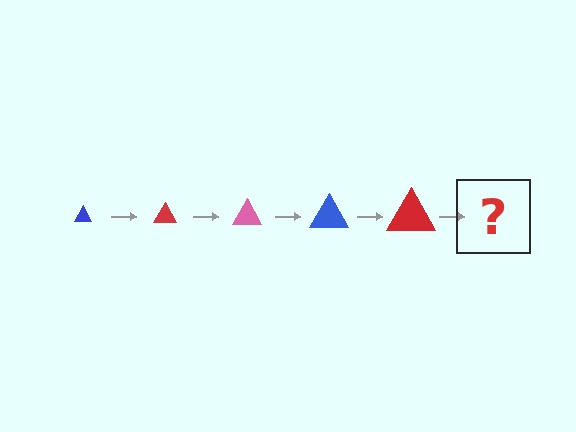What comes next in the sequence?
The next element should be a pink triangle, larger than the previous one.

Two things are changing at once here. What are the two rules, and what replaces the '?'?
The two rules are that the triangle grows larger each step and the color cycles through blue, red, and pink. The '?' should be a pink triangle, larger than the previous one.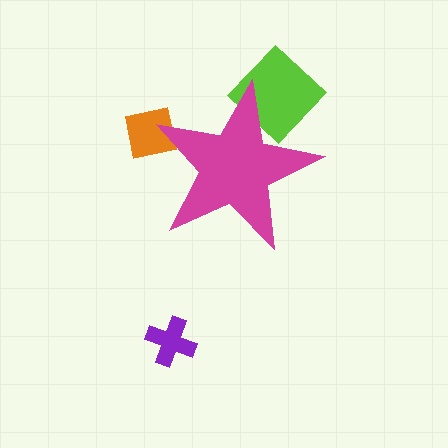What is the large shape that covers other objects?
A magenta star.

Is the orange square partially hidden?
Yes, the orange square is partially hidden behind the magenta star.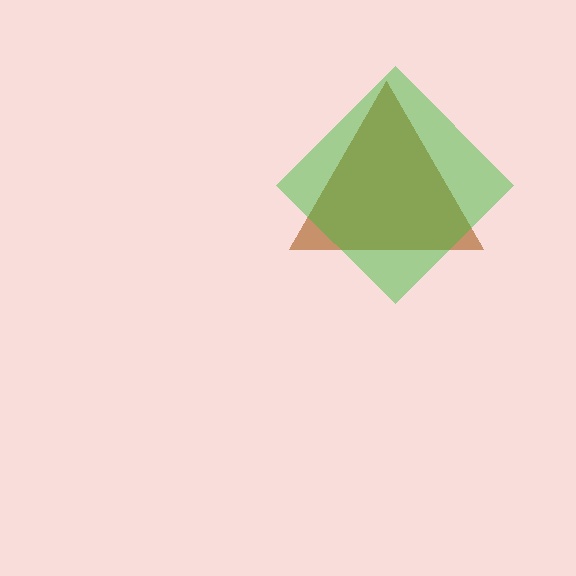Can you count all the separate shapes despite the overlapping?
Yes, there are 2 separate shapes.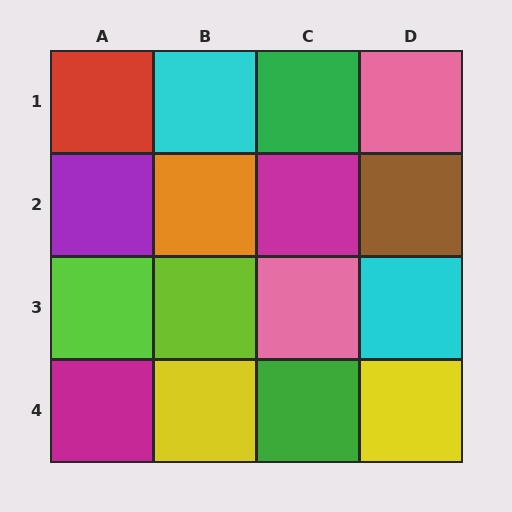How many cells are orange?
1 cell is orange.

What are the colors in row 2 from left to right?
Purple, orange, magenta, brown.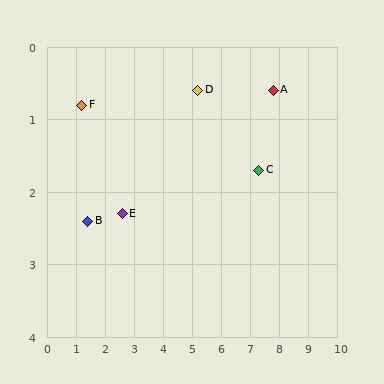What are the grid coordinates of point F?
Point F is at approximately (1.2, 0.8).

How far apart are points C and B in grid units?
Points C and B are about 5.9 grid units apart.